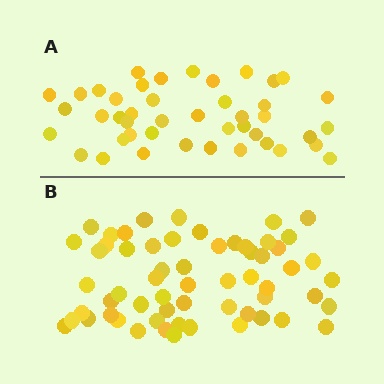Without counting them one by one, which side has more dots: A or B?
Region B (the bottom region) has more dots.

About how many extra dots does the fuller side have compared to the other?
Region B has approximately 15 more dots than region A.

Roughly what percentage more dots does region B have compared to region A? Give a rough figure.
About 35% more.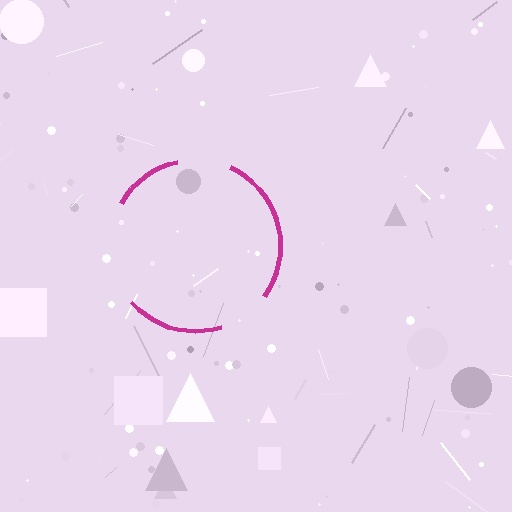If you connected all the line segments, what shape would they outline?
They would outline a circle.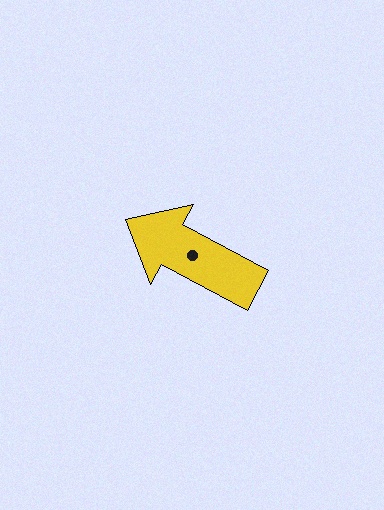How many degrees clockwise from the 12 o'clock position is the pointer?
Approximately 298 degrees.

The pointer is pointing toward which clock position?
Roughly 10 o'clock.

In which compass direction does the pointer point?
Northwest.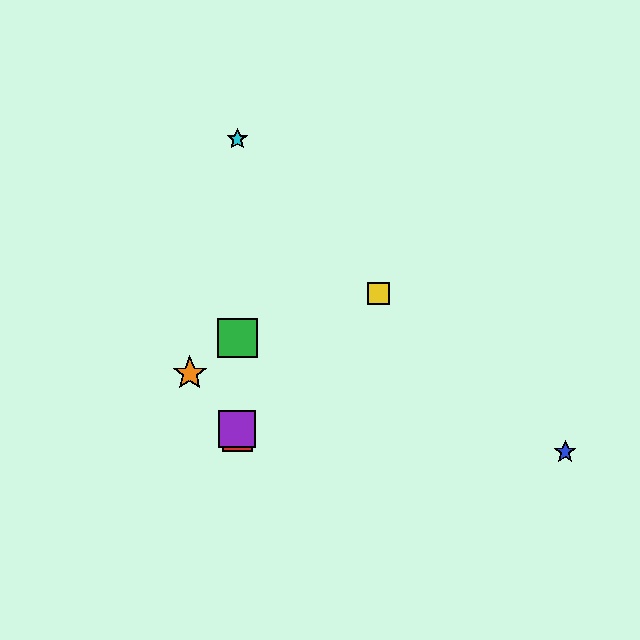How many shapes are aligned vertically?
4 shapes (the red square, the green square, the purple square, the cyan star) are aligned vertically.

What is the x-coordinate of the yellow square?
The yellow square is at x≈379.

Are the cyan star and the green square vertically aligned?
Yes, both are at x≈237.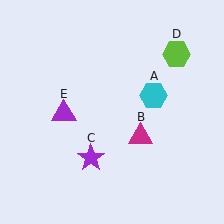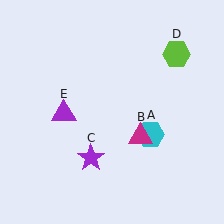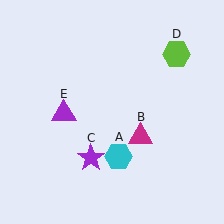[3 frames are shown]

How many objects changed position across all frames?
1 object changed position: cyan hexagon (object A).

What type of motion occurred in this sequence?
The cyan hexagon (object A) rotated clockwise around the center of the scene.